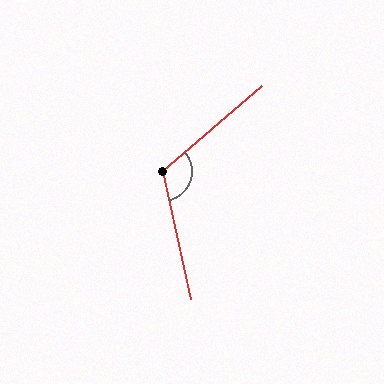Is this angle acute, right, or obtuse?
It is obtuse.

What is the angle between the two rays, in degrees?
Approximately 118 degrees.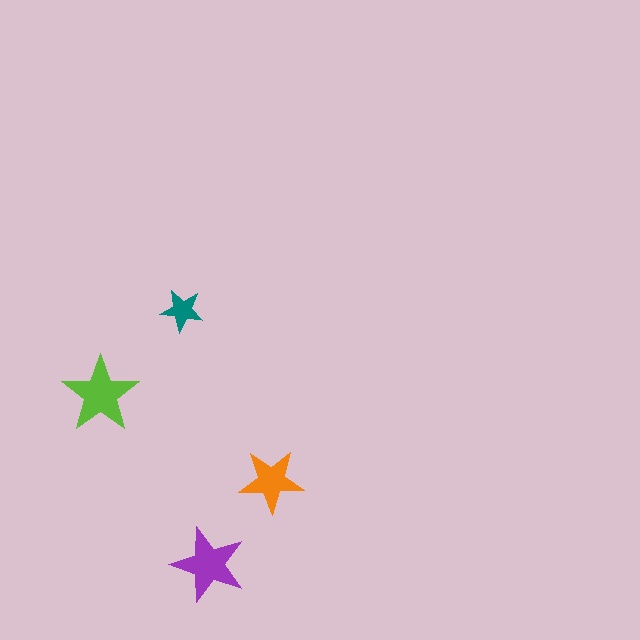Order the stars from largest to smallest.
the lime one, the purple one, the orange one, the teal one.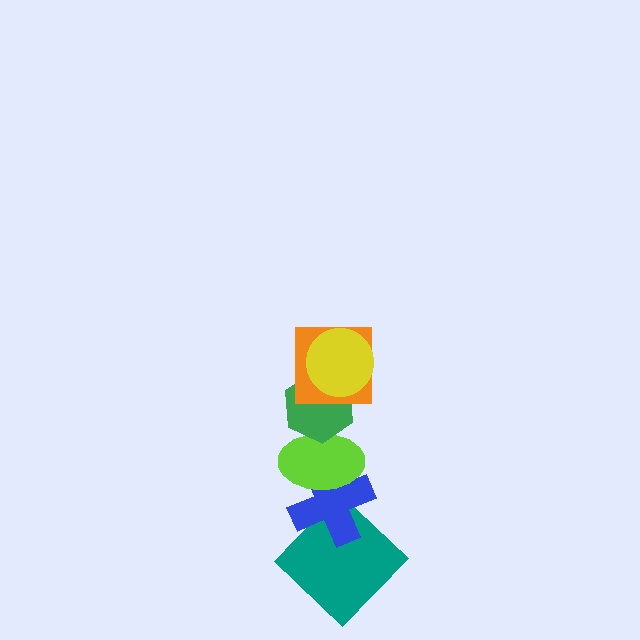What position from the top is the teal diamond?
The teal diamond is 6th from the top.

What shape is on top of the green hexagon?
The orange square is on top of the green hexagon.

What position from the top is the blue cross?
The blue cross is 5th from the top.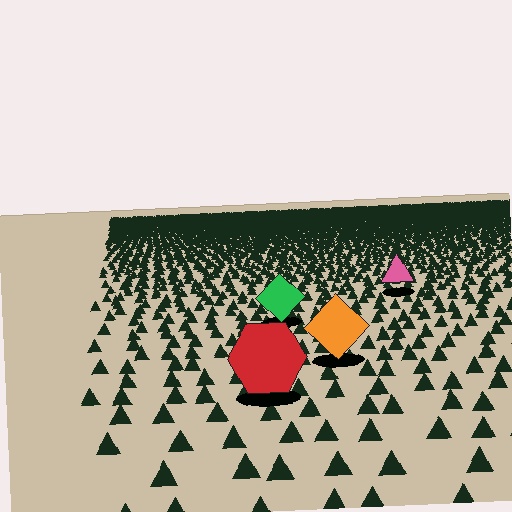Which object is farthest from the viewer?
The pink triangle is farthest from the viewer. It appears smaller and the ground texture around it is denser.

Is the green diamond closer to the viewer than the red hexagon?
No. The red hexagon is closer — you can tell from the texture gradient: the ground texture is coarser near it.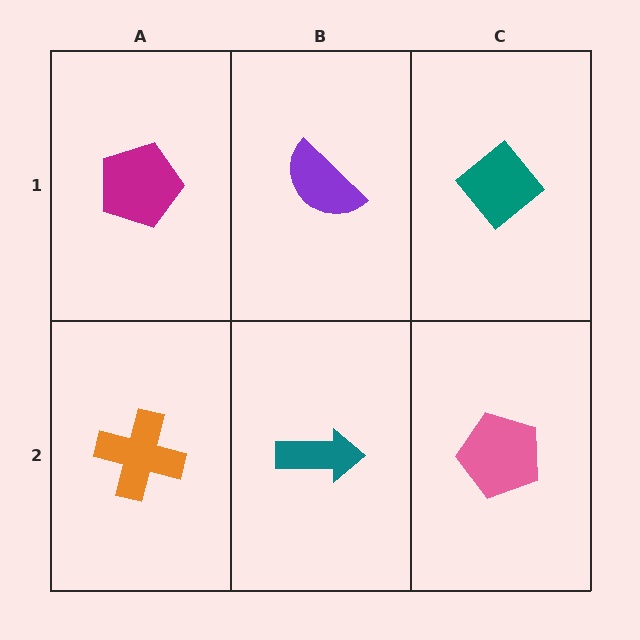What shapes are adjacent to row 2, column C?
A teal diamond (row 1, column C), a teal arrow (row 2, column B).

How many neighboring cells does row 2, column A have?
2.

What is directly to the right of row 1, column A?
A purple semicircle.